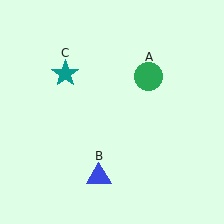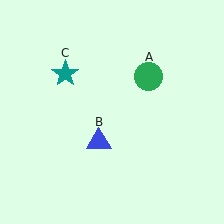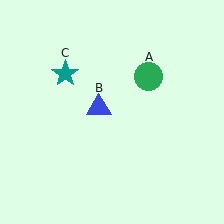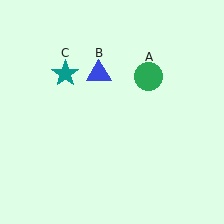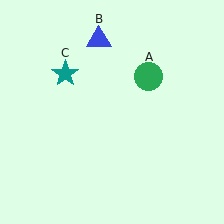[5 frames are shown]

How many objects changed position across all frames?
1 object changed position: blue triangle (object B).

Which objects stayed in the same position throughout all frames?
Green circle (object A) and teal star (object C) remained stationary.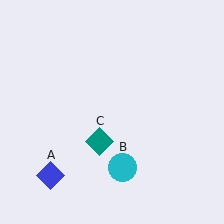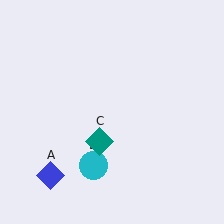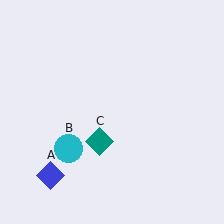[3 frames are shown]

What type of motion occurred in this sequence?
The cyan circle (object B) rotated clockwise around the center of the scene.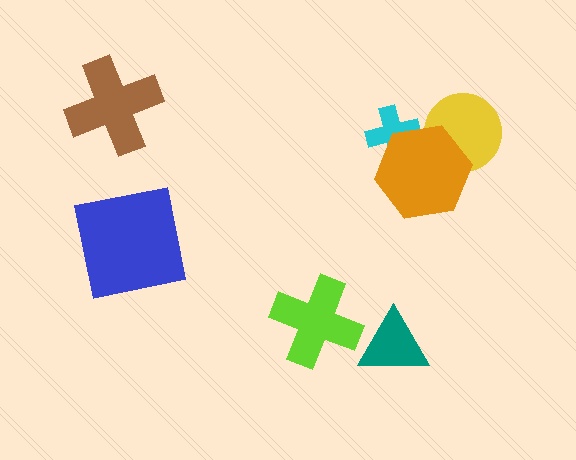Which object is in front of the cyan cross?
The orange hexagon is in front of the cyan cross.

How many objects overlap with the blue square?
0 objects overlap with the blue square.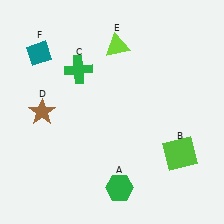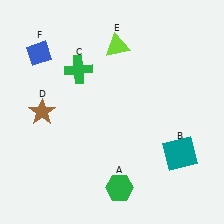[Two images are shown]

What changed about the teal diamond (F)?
In Image 1, F is teal. In Image 2, it changed to blue.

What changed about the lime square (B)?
In Image 1, B is lime. In Image 2, it changed to teal.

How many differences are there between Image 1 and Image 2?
There are 2 differences between the two images.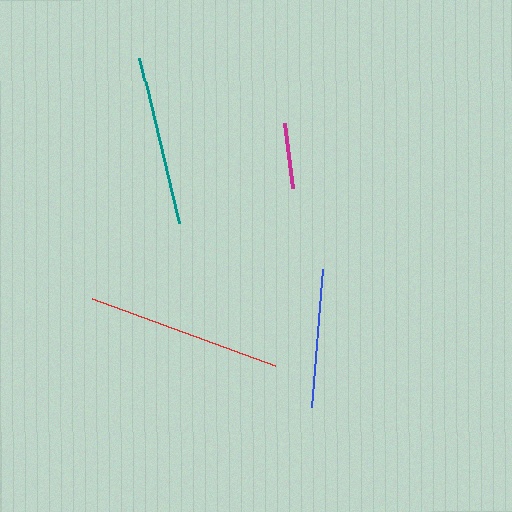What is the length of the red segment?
The red segment is approximately 195 pixels long.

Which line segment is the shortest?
The magenta line is the shortest at approximately 66 pixels.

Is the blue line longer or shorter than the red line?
The red line is longer than the blue line.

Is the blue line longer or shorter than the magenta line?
The blue line is longer than the magenta line.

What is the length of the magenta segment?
The magenta segment is approximately 66 pixels long.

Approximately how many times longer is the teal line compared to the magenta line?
The teal line is approximately 2.6 times the length of the magenta line.